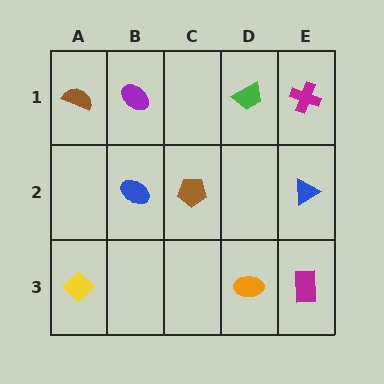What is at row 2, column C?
A brown pentagon.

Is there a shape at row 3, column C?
No, that cell is empty.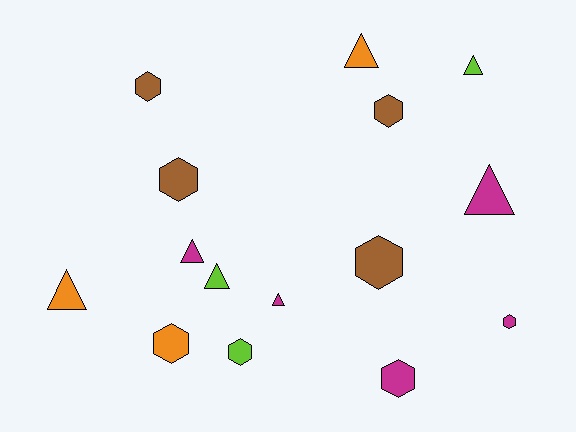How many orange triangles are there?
There are 2 orange triangles.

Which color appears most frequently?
Magenta, with 5 objects.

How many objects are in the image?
There are 15 objects.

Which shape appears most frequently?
Hexagon, with 8 objects.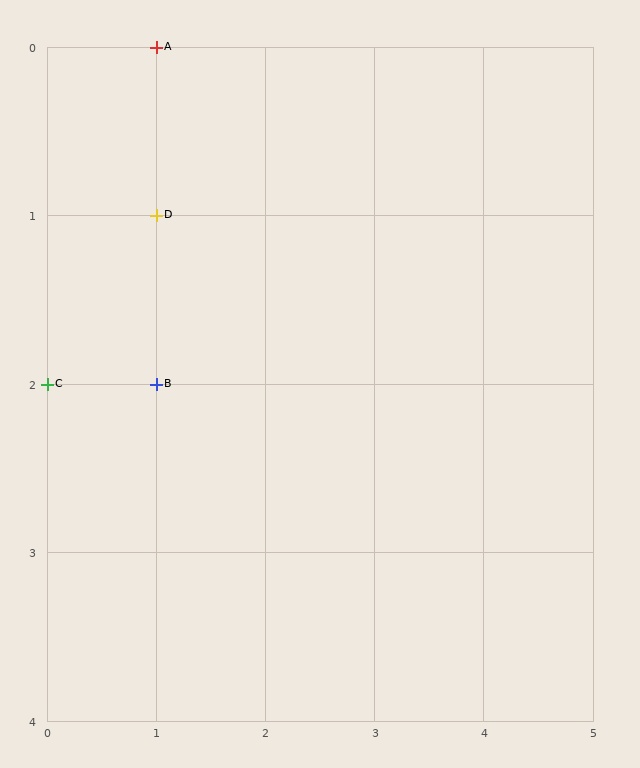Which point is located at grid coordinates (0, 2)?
Point C is at (0, 2).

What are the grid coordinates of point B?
Point B is at grid coordinates (1, 2).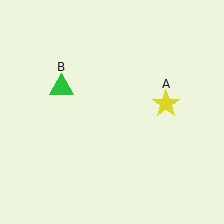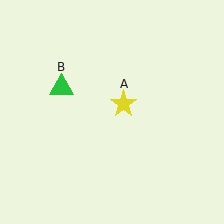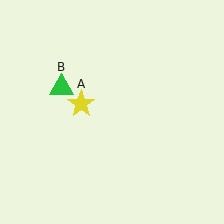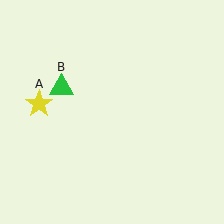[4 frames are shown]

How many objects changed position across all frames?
1 object changed position: yellow star (object A).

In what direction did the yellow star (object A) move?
The yellow star (object A) moved left.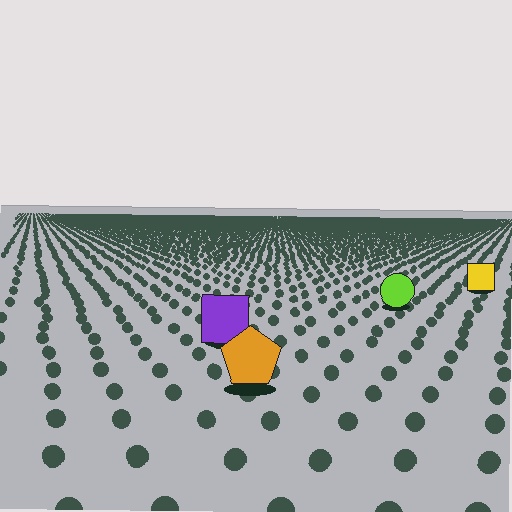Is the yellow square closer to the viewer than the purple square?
No. The purple square is closer — you can tell from the texture gradient: the ground texture is coarser near it.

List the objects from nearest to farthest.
From nearest to farthest: the orange pentagon, the purple square, the lime circle, the yellow square.